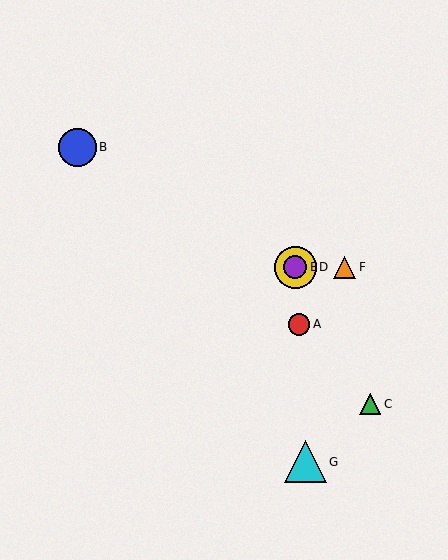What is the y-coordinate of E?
Object E is at y≈267.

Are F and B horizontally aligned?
No, F is at y≈267 and B is at y≈148.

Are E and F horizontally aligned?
Yes, both are at y≈267.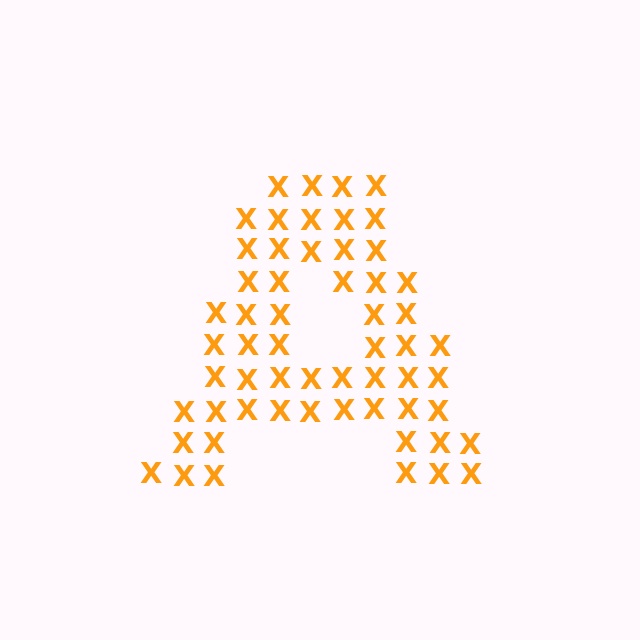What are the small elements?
The small elements are letter X's.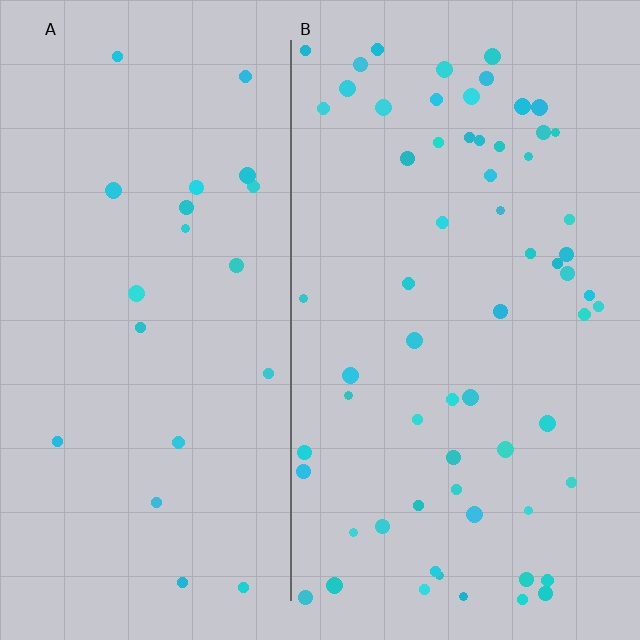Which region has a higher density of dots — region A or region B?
B (the right).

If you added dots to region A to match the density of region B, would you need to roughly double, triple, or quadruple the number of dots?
Approximately triple.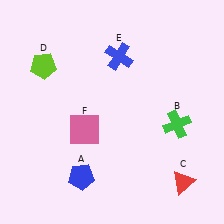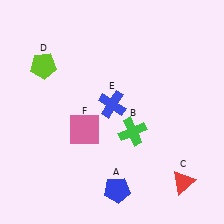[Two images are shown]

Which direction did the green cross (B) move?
The green cross (B) moved left.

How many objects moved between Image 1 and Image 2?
3 objects moved between the two images.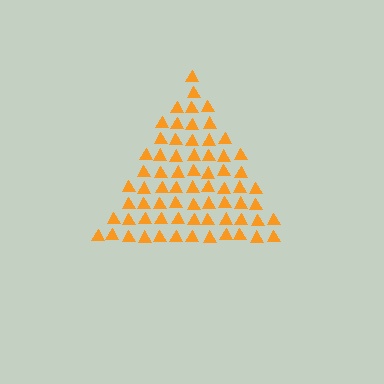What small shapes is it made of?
It is made of small triangles.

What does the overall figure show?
The overall figure shows a triangle.